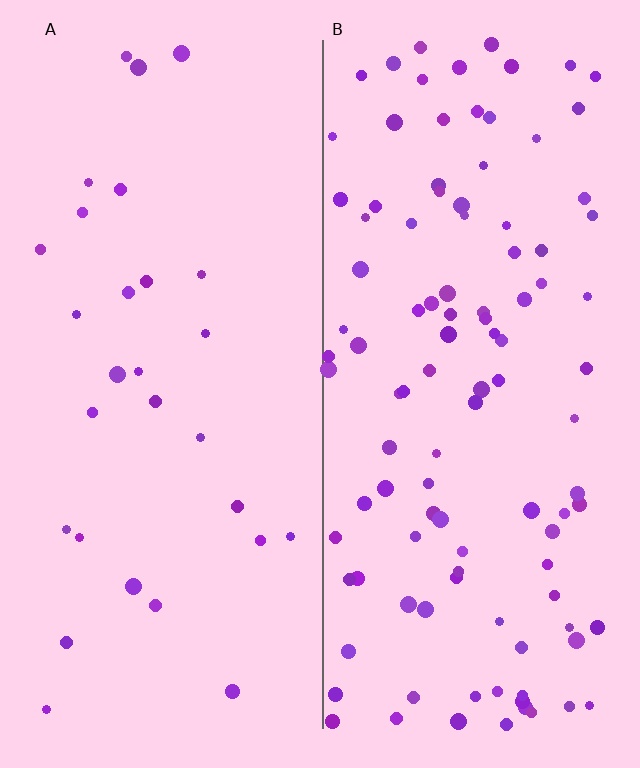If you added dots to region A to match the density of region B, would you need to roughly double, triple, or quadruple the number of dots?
Approximately quadruple.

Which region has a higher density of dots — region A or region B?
B (the right).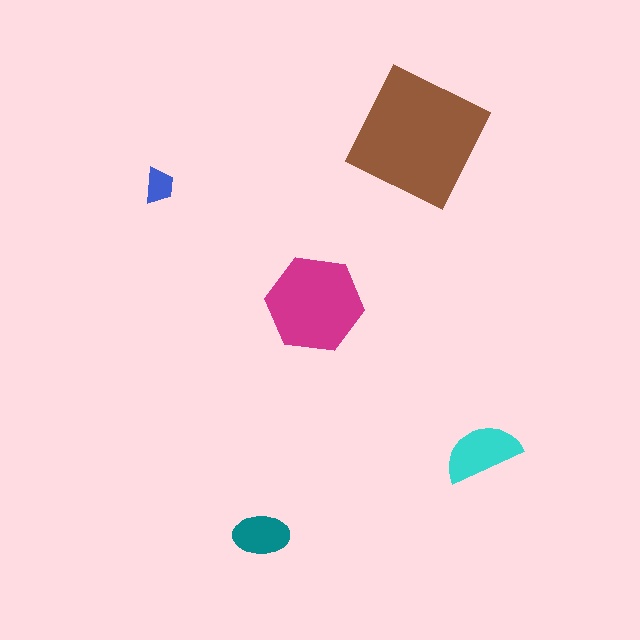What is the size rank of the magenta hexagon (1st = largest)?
2nd.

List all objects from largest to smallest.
The brown square, the magenta hexagon, the cyan semicircle, the teal ellipse, the blue trapezoid.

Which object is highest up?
The brown square is topmost.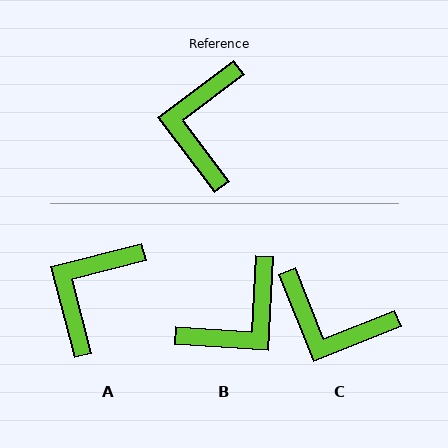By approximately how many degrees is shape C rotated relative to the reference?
Approximately 75 degrees counter-clockwise.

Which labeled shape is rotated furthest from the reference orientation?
B, about 140 degrees away.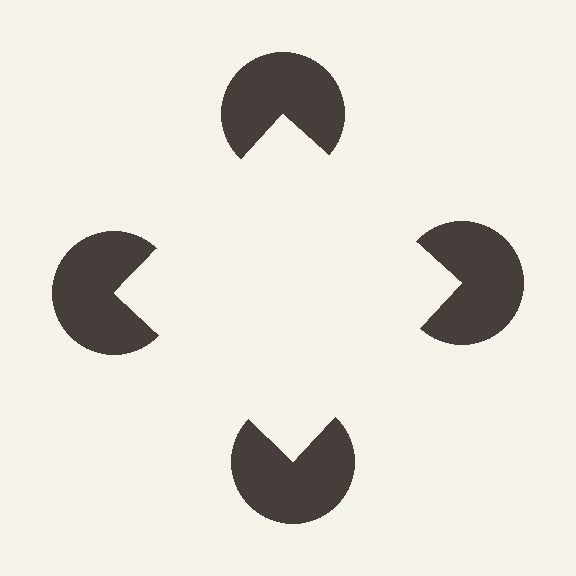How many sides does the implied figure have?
4 sides.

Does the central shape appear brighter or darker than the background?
It typically appears slightly brighter than the background, even though no actual brightness change is drawn.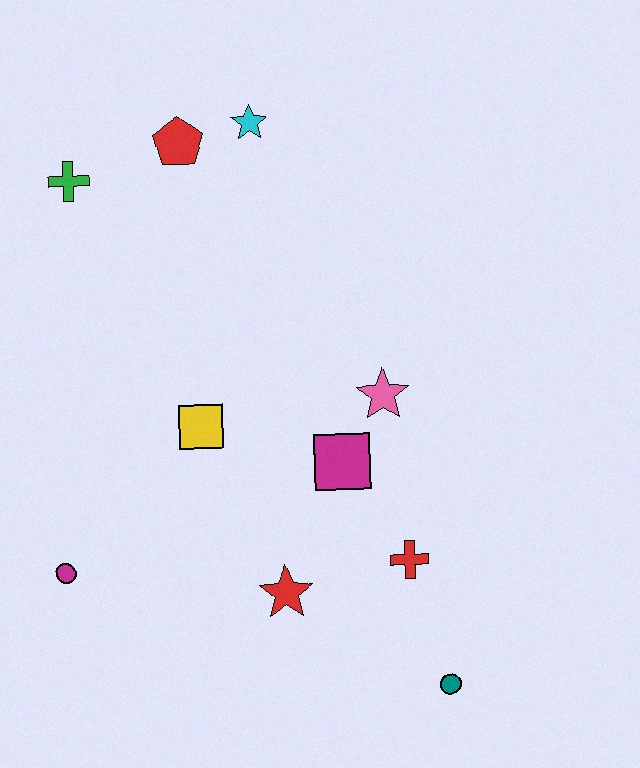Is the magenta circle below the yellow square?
Yes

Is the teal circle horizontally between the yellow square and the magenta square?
No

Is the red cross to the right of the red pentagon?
Yes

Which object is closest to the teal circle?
The red cross is closest to the teal circle.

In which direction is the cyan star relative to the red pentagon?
The cyan star is to the right of the red pentagon.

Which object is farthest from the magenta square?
The green cross is farthest from the magenta square.